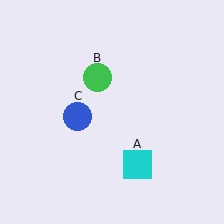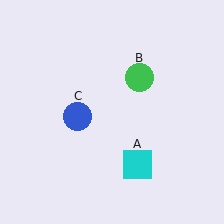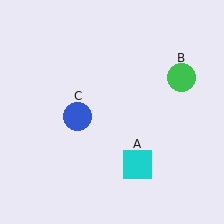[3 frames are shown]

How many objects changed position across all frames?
1 object changed position: green circle (object B).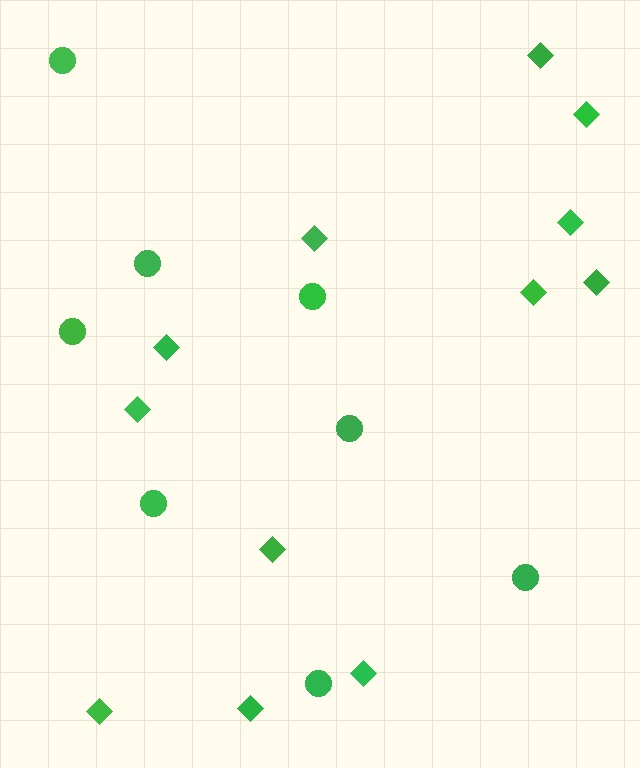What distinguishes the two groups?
There are 2 groups: one group of circles (8) and one group of diamonds (12).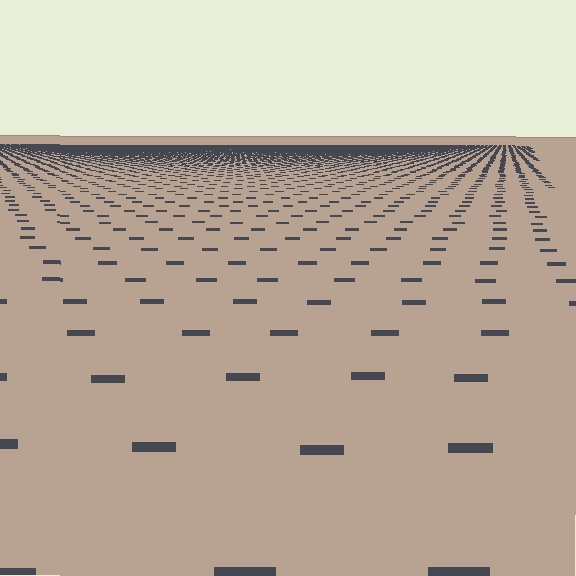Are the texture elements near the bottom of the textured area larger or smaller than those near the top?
Larger. Near the bottom, elements are closer to the viewer and appear at a bigger on-screen size.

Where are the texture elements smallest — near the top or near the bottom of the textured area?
Near the top.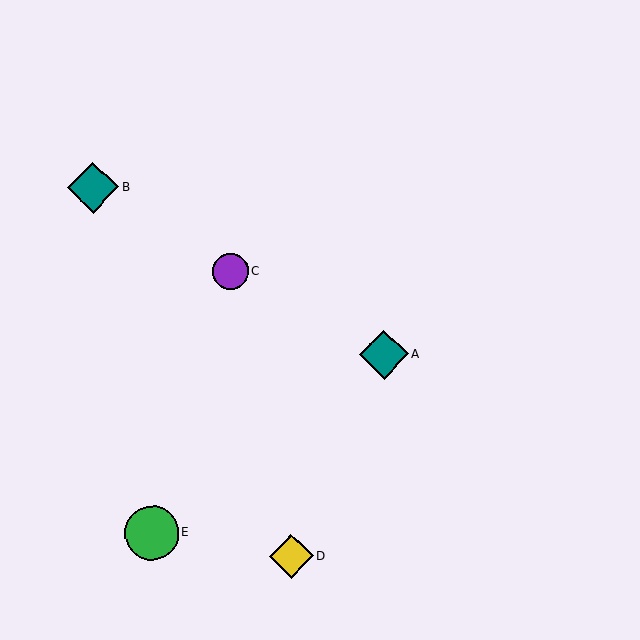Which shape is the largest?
The green circle (labeled E) is the largest.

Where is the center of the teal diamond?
The center of the teal diamond is at (93, 188).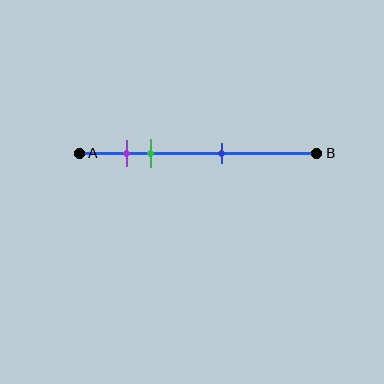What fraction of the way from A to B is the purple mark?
The purple mark is approximately 20% (0.2) of the way from A to B.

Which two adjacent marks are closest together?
The purple and green marks are the closest adjacent pair.